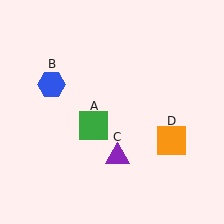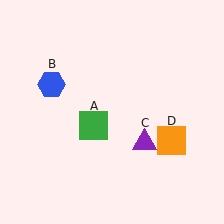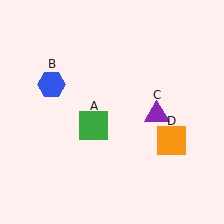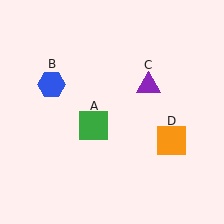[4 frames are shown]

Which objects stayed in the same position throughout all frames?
Green square (object A) and blue hexagon (object B) and orange square (object D) remained stationary.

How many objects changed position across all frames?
1 object changed position: purple triangle (object C).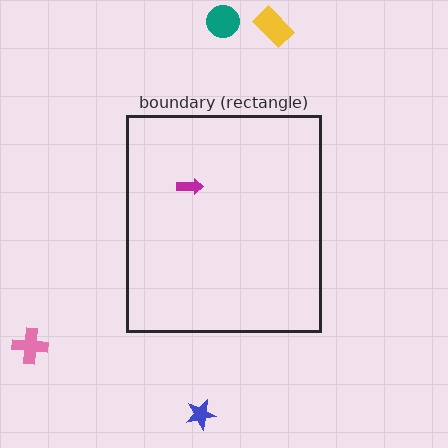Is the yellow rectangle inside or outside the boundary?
Outside.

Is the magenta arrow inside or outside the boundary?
Inside.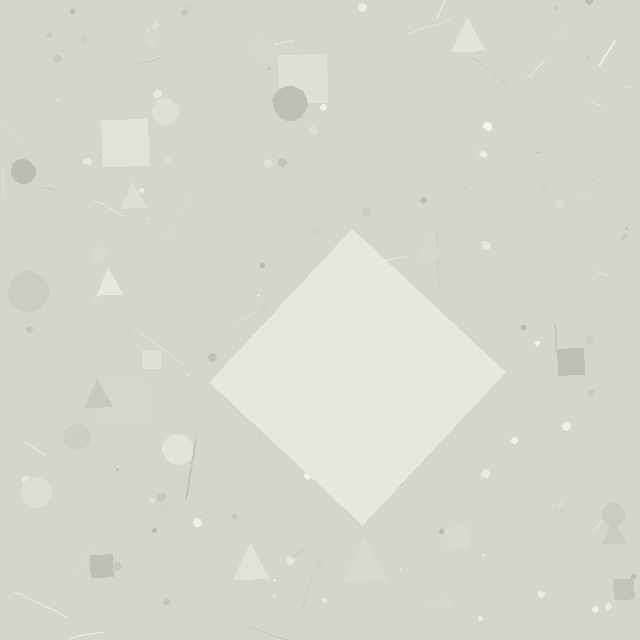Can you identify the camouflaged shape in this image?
The camouflaged shape is a diamond.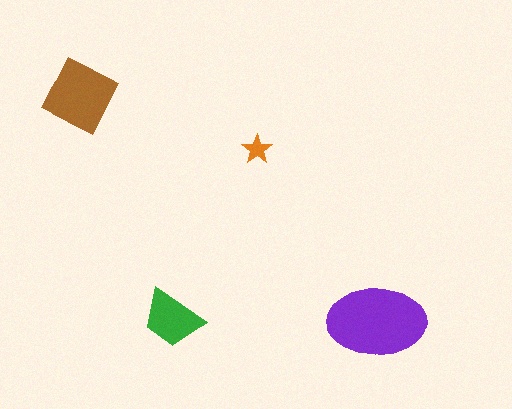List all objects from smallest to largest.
The orange star, the green trapezoid, the brown square, the purple ellipse.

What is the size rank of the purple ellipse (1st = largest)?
1st.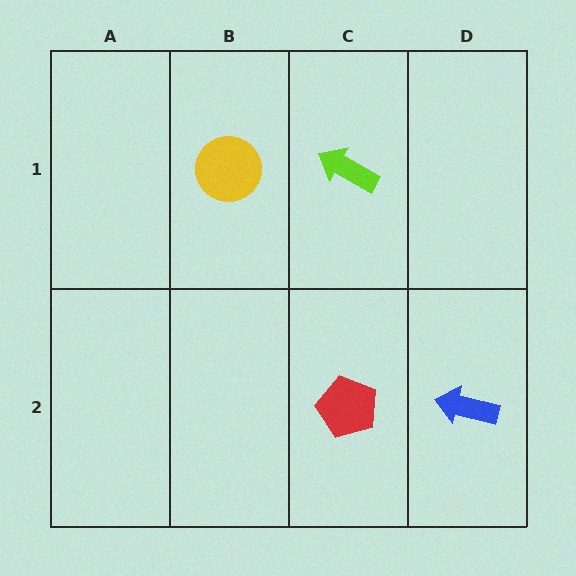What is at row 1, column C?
A lime arrow.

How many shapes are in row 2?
2 shapes.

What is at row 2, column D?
A blue arrow.